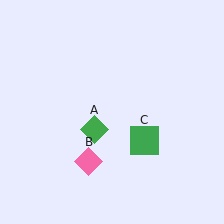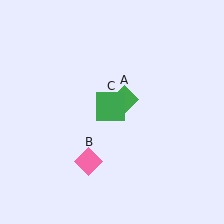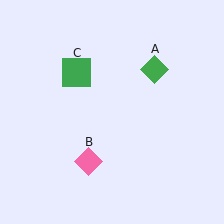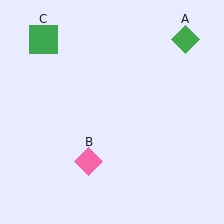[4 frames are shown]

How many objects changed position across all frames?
2 objects changed position: green diamond (object A), green square (object C).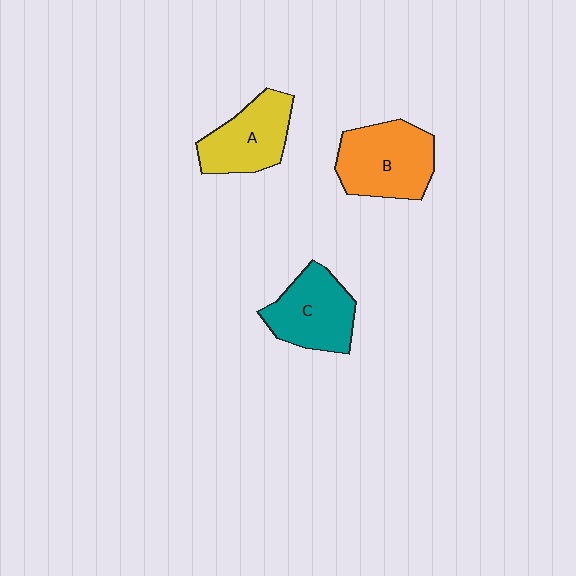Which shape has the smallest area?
Shape A (yellow).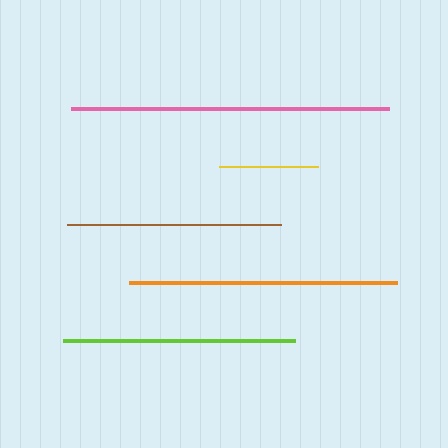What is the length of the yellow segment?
The yellow segment is approximately 98 pixels long.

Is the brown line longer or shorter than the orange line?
The orange line is longer than the brown line.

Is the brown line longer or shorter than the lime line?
The lime line is longer than the brown line.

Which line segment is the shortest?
The yellow line is the shortest at approximately 98 pixels.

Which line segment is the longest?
The pink line is the longest at approximately 318 pixels.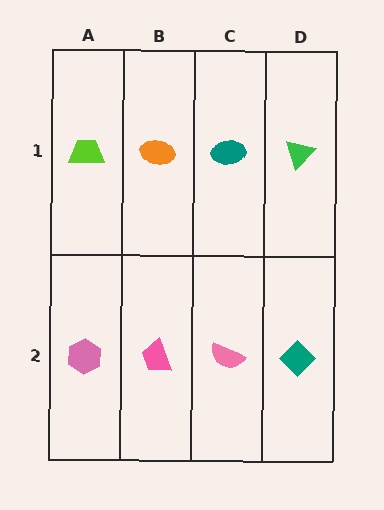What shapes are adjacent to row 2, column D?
A green triangle (row 1, column D), a pink semicircle (row 2, column C).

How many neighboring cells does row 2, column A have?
2.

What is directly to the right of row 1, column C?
A green triangle.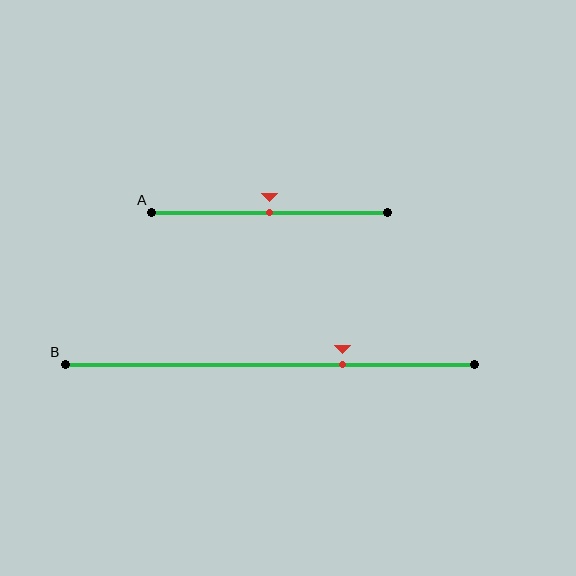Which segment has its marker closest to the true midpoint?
Segment A has its marker closest to the true midpoint.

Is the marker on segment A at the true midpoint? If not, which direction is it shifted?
Yes, the marker on segment A is at the true midpoint.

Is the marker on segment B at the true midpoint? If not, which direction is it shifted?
No, the marker on segment B is shifted to the right by about 18% of the segment length.